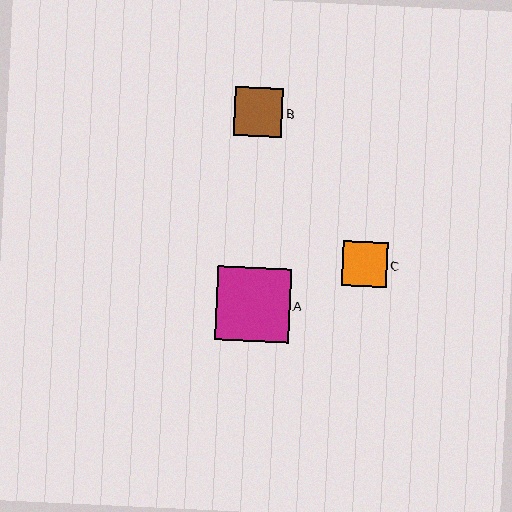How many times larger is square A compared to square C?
Square A is approximately 1.6 times the size of square C.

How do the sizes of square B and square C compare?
Square B and square C are approximately the same size.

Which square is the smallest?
Square C is the smallest with a size of approximately 45 pixels.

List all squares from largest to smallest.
From largest to smallest: A, B, C.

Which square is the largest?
Square A is the largest with a size of approximately 74 pixels.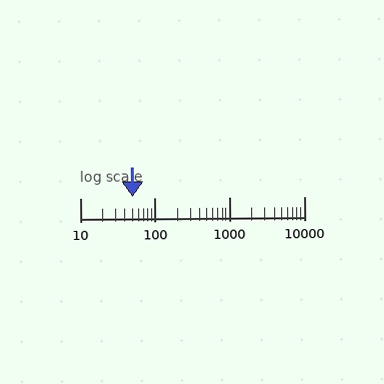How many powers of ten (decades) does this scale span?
The scale spans 3 decades, from 10 to 10000.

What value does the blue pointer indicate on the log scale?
The pointer indicates approximately 50.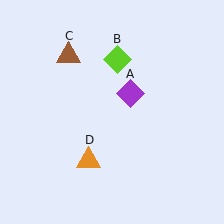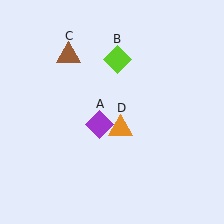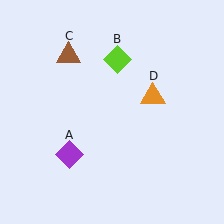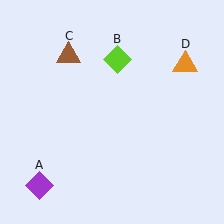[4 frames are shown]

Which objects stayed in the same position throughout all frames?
Lime diamond (object B) and brown triangle (object C) remained stationary.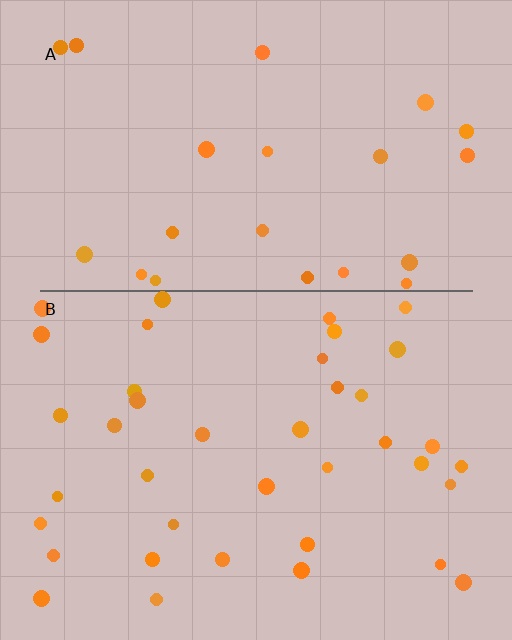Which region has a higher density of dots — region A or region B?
B (the bottom).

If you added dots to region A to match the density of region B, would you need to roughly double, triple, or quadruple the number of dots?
Approximately double.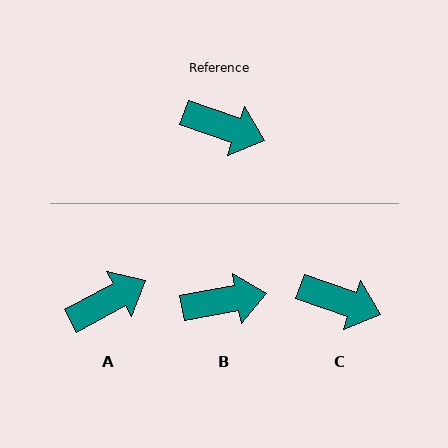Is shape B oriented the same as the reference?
No, it is off by about 29 degrees.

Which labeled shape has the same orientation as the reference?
C.